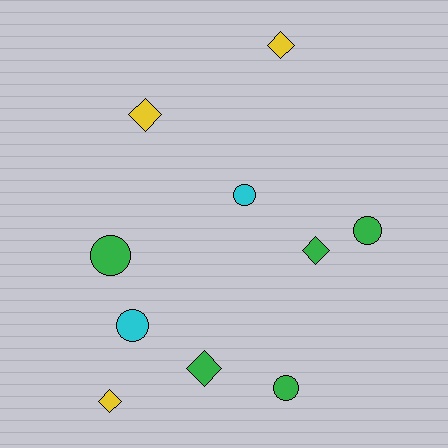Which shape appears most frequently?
Diamond, with 5 objects.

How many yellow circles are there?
There are no yellow circles.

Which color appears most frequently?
Green, with 5 objects.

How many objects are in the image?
There are 10 objects.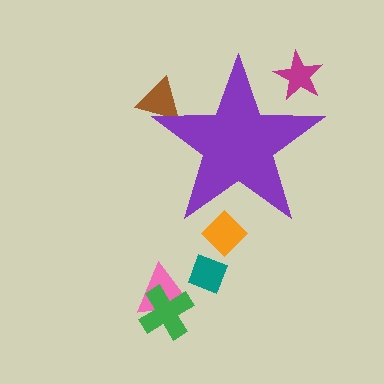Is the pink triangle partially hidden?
No, the pink triangle is fully visible.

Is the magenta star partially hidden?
Yes, the magenta star is partially hidden behind the purple star.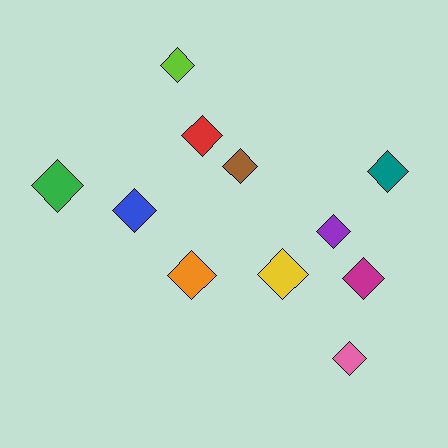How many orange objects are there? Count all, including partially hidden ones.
There is 1 orange object.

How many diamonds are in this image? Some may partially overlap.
There are 11 diamonds.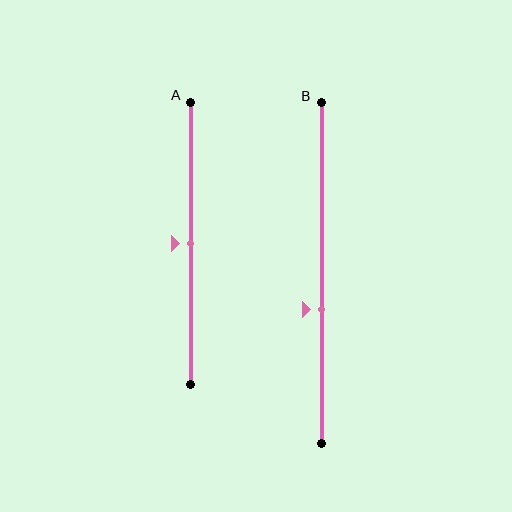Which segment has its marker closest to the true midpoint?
Segment A has its marker closest to the true midpoint.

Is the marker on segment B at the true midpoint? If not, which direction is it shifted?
No, the marker on segment B is shifted downward by about 11% of the segment length.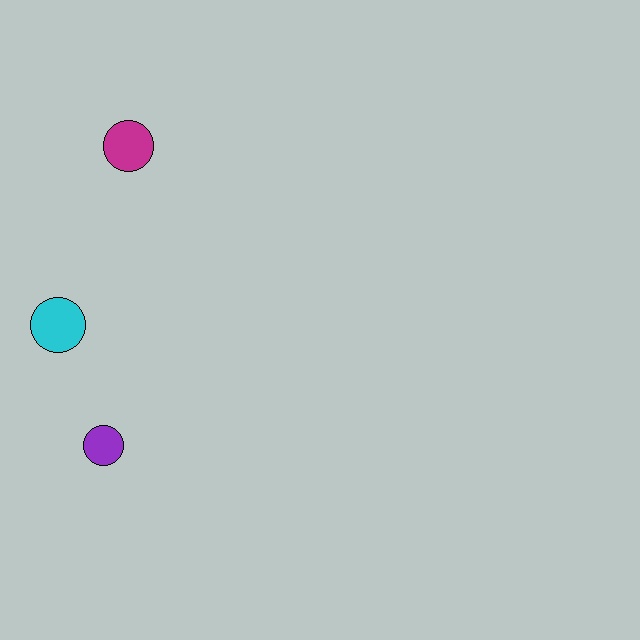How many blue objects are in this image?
There are no blue objects.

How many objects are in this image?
There are 3 objects.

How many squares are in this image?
There are no squares.